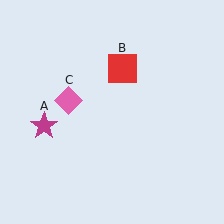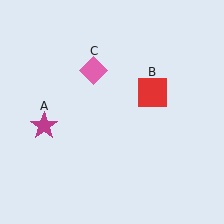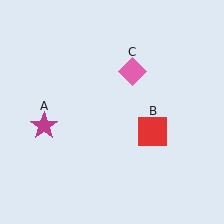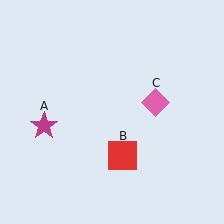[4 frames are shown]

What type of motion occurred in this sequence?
The red square (object B), pink diamond (object C) rotated clockwise around the center of the scene.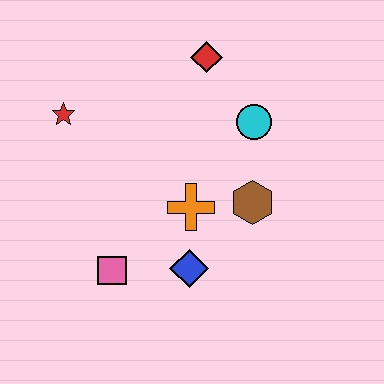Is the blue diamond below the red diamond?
Yes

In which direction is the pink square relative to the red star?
The pink square is below the red star.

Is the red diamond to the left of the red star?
No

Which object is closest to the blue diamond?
The orange cross is closest to the blue diamond.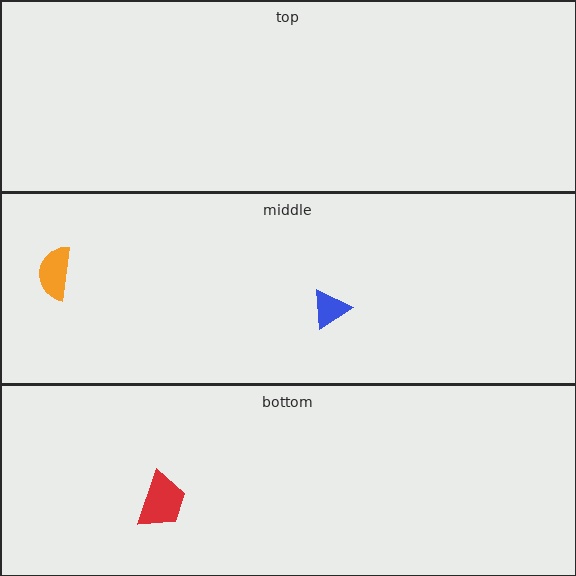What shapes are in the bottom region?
The red trapezoid.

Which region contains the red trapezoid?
The bottom region.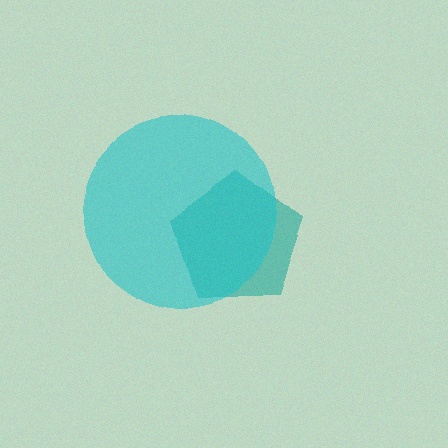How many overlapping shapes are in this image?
There are 2 overlapping shapes in the image.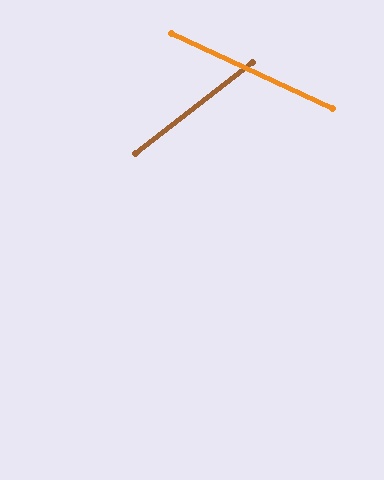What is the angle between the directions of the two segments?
Approximately 63 degrees.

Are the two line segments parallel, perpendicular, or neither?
Neither parallel nor perpendicular — they differ by about 63°.